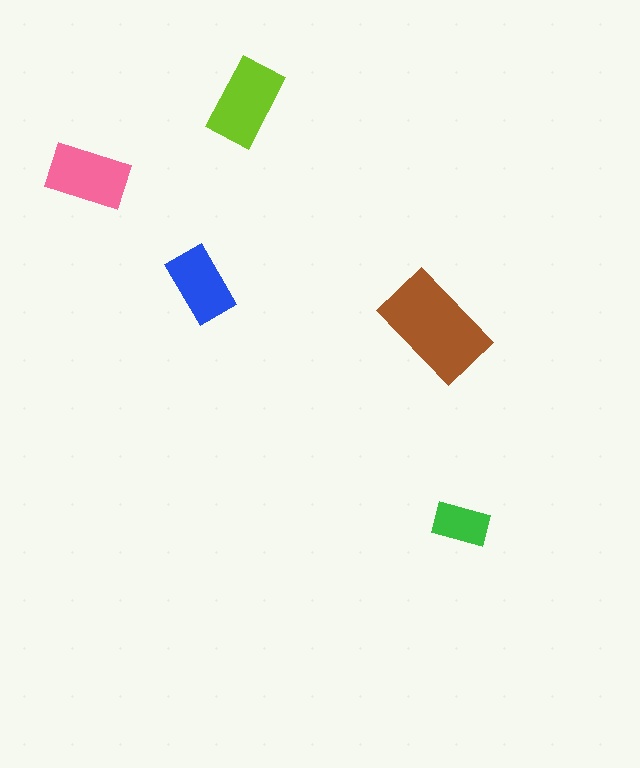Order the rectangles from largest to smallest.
the brown one, the lime one, the pink one, the blue one, the green one.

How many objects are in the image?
There are 5 objects in the image.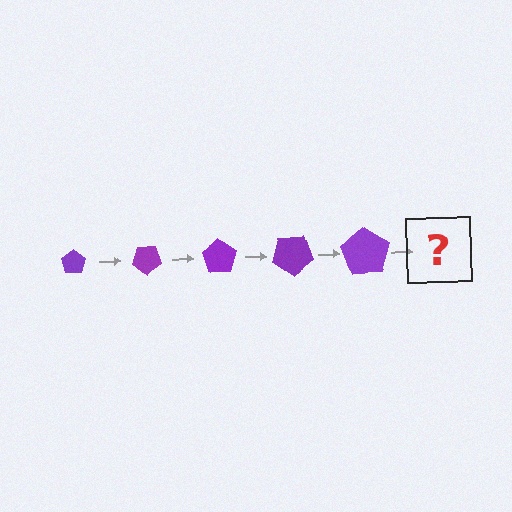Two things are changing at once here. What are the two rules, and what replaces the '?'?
The two rules are that the pentagon grows larger each step and it rotates 35 degrees each step. The '?' should be a pentagon, larger than the previous one and rotated 175 degrees from the start.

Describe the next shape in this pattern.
It should be a pentagon, larger than the previous one and rotated 175 degrees from the start.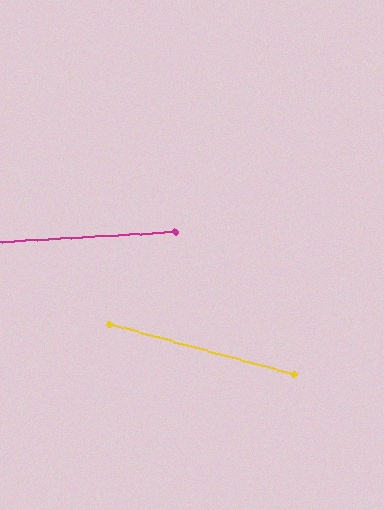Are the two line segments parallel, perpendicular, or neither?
Neither parallel nor perpendicular — they differ by about 18°.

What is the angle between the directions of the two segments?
Approximately 18 degrees.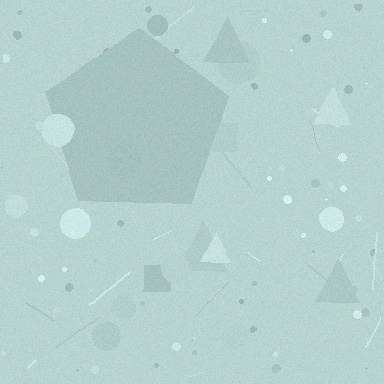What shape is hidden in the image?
A pentagon is hidden in the image.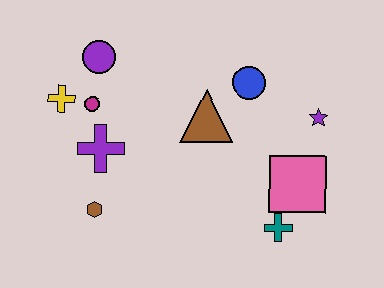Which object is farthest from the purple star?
The yellow cross is farthest from the purple star.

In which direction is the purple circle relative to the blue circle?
The purple circle is to the left of the blue circle.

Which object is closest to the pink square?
The teal cross is closest to the pink square.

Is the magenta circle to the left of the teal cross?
Yes